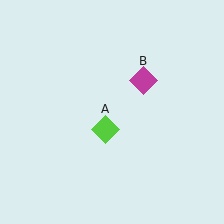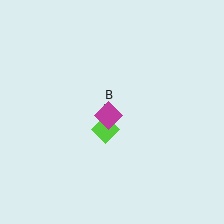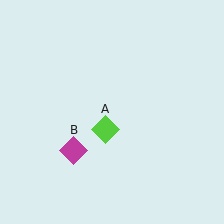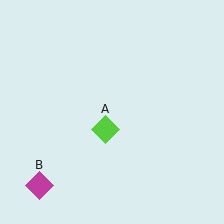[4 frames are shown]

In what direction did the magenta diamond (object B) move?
The magenta diamond (object B) moved down and to the left.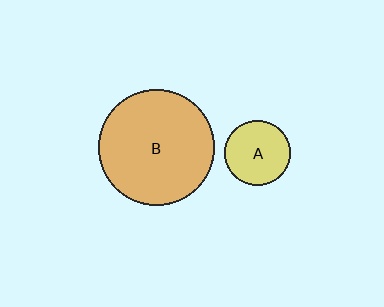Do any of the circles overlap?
No, none of the circles overlap.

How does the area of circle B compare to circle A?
Approximately 3.2 times.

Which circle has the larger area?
Circle B (orange).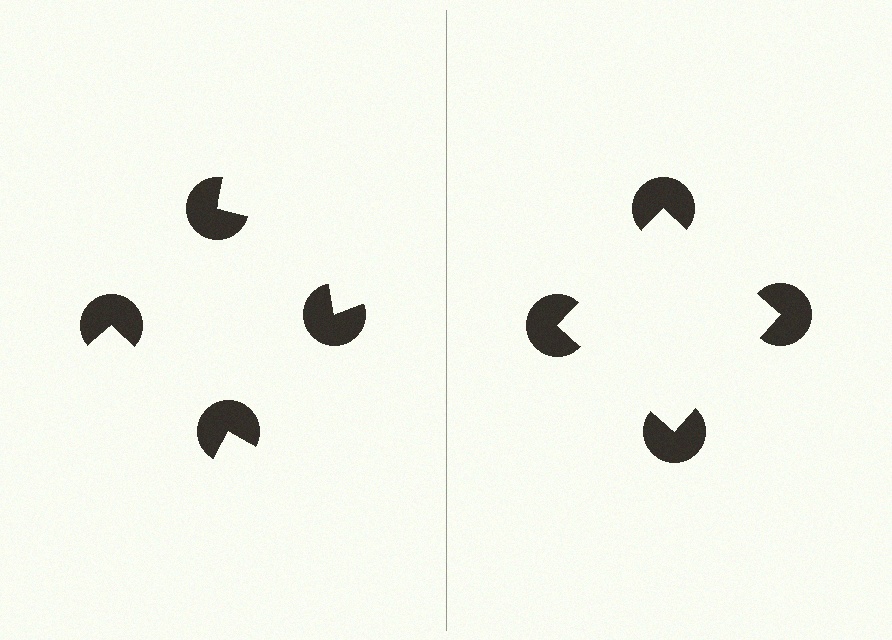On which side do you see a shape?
An illusory square appears on the right side. On the left side the wedge cuts are rotated, so no coherent shape forms.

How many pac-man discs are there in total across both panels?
8 — 4 on each side.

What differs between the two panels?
The pac-man discs are positioned identically on both sides; only the wedge orientations differ. On the right they align to a square; on the left they are misaligned.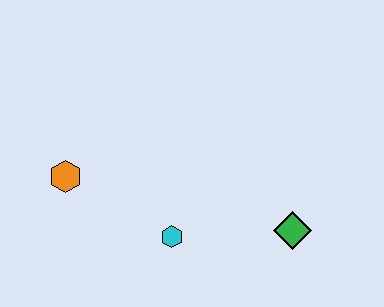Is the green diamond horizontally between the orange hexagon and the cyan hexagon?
No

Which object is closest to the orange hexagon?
The cyan hexagon is closest to the orange hexagon.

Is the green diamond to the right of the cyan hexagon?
Yes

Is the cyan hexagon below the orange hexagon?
Yes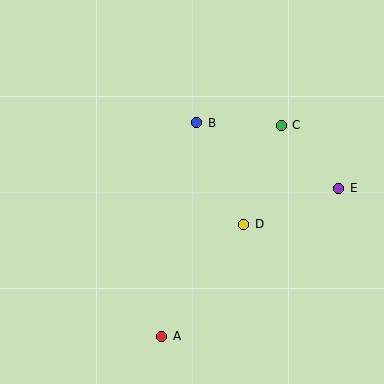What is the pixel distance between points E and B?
The distance between E and B is 156 pixels.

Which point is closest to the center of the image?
Point D at (244, 224) is closest to the center.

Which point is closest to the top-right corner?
Point C is closest to the top-right corner.